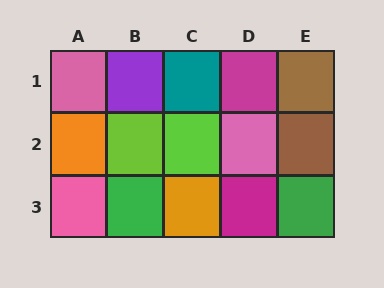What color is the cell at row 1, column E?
Brown.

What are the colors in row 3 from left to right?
Pink, green, orange, magenta, green.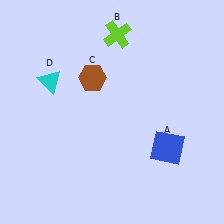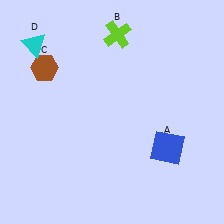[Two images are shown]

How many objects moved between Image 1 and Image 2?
2 objects moved between the two images.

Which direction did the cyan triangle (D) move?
The cyan triangle (D) moved up.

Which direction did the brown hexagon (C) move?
The brown hexagon (C) moved left.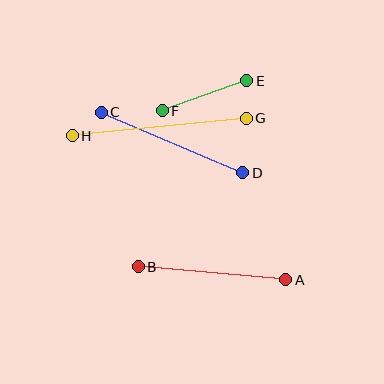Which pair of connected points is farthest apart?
Points G and H are farthest apart.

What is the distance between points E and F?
The distance is approximately 90 pixels.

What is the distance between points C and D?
The distance is approximately 154 pixels.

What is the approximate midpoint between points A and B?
The midpoint is at approximately (212, 273) pixels.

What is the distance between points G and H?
The distance is approximately 175 pixels.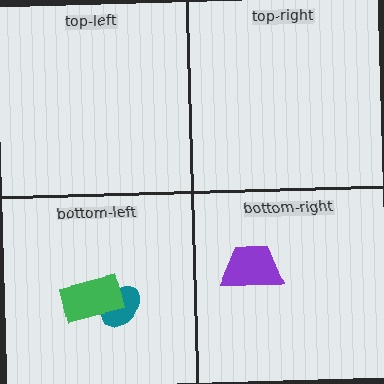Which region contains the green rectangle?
The bottom-left region.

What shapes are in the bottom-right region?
The purple trapezoid.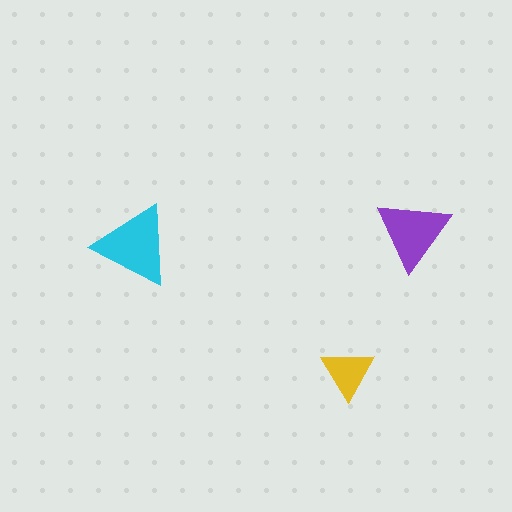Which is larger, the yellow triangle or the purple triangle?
The purple one.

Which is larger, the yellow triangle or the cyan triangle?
The cyan one.